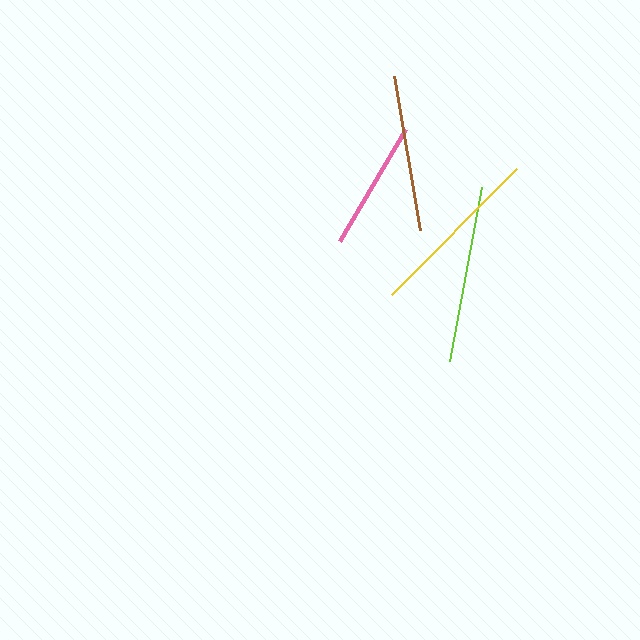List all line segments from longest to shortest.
From longest to shortest: yellow, lime, brown, pink.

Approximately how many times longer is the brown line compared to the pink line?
The brown line is approximately 1.2 times the length of the pink line.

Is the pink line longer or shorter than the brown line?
The brown line is longer than the pink line.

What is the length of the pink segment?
The pink segment is approximately 131 pixels long.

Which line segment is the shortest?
The pink line is the shortest at approximately 131 pixels.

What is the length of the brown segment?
The brown segment is approximately 156 pixels long.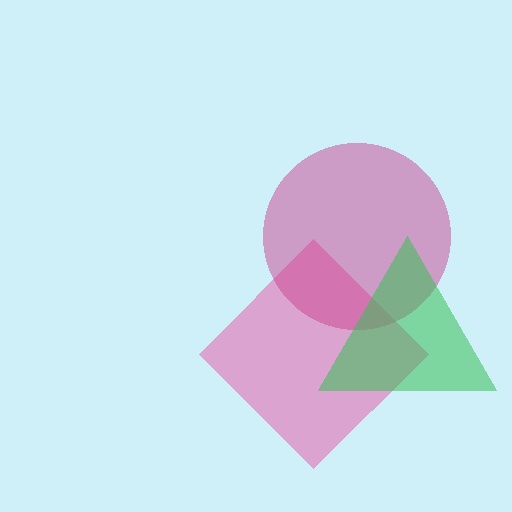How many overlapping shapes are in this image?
There are 3 overlapping shapes in the image.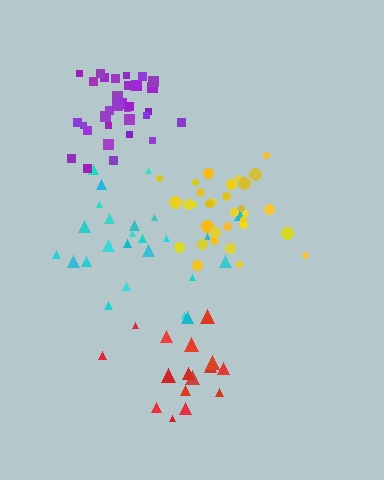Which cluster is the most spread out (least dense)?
Red.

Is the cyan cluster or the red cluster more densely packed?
Cyan.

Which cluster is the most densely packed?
Purple.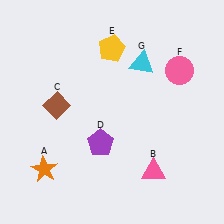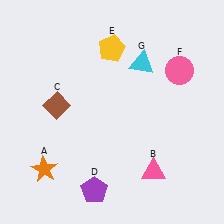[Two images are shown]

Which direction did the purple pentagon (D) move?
The purple pentagon (D) moved down.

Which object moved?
The purple pentagon (D) moved down.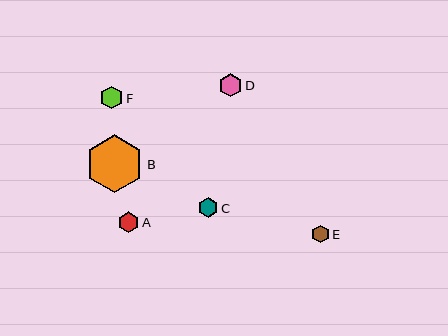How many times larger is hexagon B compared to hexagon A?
Hexagon B is approximately 2.8 times the size of hexagon A.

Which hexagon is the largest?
Hexagon B is the largest with a size of approximately 58 pixels.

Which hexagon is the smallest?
Hexagon E is the smallest with a size of approximately 18 pixels.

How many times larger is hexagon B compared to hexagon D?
Hexagon B is approximately 2.5 times the size of hexagon D.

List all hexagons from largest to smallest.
From largest to smallest: B, D, F, A, C, E.